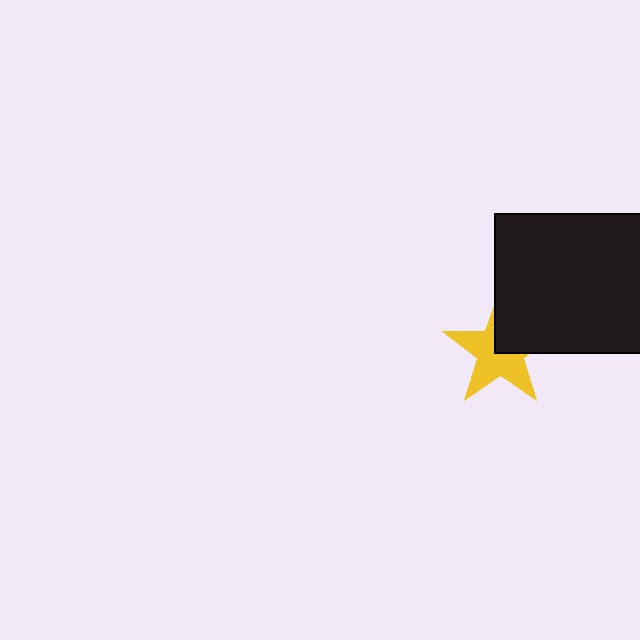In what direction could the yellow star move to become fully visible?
The yellow star could move toward the lower-left. That would shift it out from behind the black rectangle entirely.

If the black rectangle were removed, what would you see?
You would see the complete yellow star.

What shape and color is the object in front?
The object in front is a black rectangle.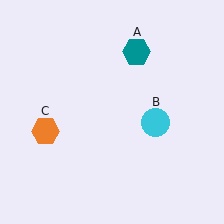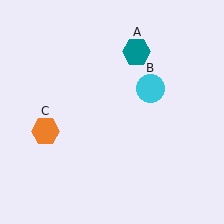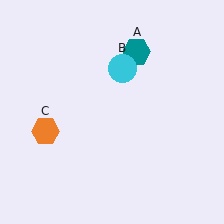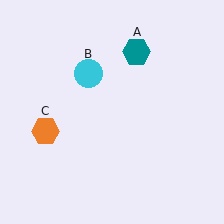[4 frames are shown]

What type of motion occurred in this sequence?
The cyan circle (object B) rotated counterclockwise around the center of the scene.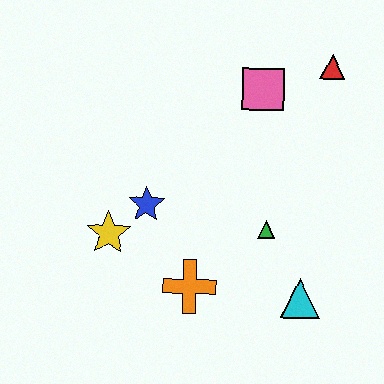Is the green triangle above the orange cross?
Yes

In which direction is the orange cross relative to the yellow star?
The orange cross is to the right of the yellow star.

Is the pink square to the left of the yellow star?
No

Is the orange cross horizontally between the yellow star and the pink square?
Yes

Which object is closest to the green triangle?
The cyan triangle is closest to the green triangle.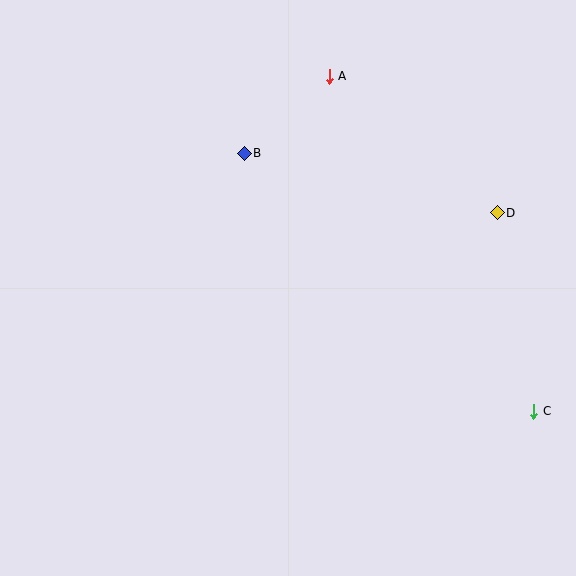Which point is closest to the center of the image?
Point B at (244, 153) is closest to the center.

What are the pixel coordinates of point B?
Point B is at (244, 153).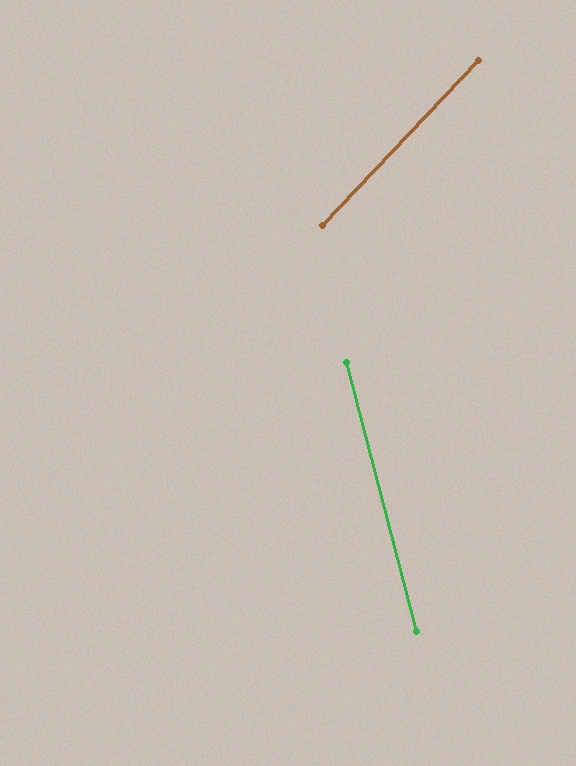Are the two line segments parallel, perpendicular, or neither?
Neither parallel nor perpendicular — they differ by about 58°.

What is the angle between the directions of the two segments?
Approximately 58 degrees.